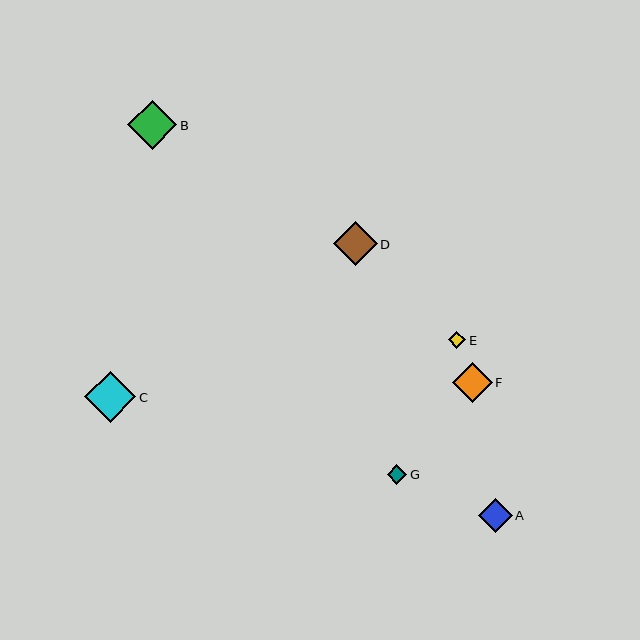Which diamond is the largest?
Diamond C is the largest with a size of approximately 51 pixels.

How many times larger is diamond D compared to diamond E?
Diamond D is approximately 2.5 times the size of diamond E.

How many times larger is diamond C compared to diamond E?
Diamond C is approximately 3.0 times the size of diamond E.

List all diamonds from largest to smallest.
From largest to smallest: C, B, D, F, A, G, E.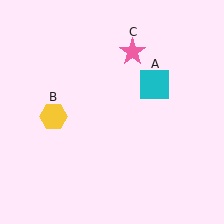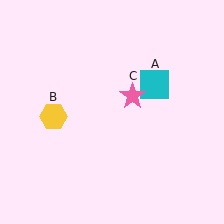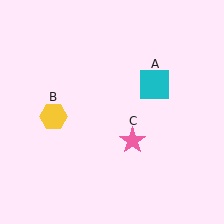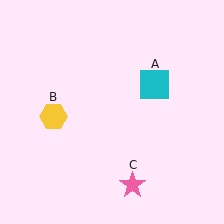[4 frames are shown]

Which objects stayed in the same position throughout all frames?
Cyan square (object A) and yellow hexagon (object B) remained stationary.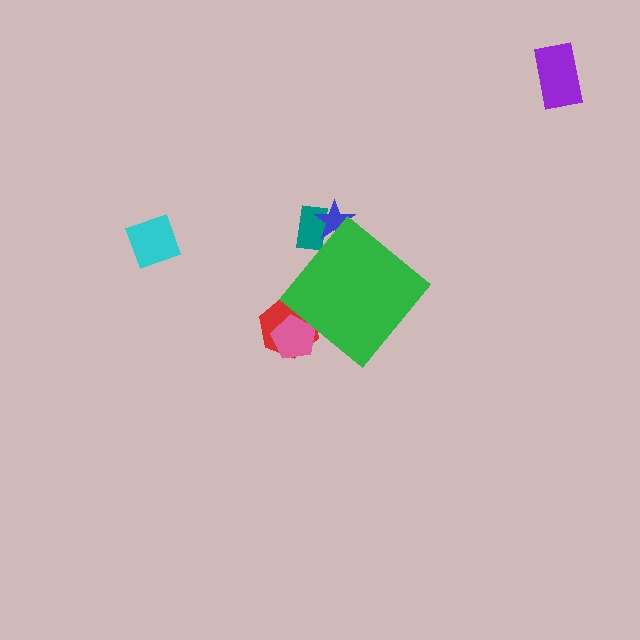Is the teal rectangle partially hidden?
Yes, the teal rectangle is partially hidden behind the green diamond.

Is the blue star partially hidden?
Yes, the blue star is partially hidden behind the green diamond.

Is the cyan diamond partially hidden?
No, the cyan diamond is fully visible.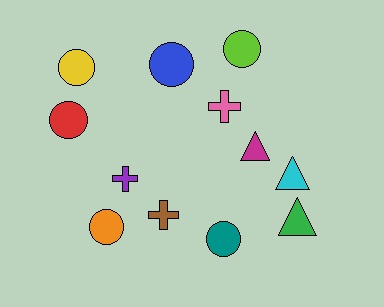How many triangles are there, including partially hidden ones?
There are 3 triangles.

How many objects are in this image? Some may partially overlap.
There are 12 objects.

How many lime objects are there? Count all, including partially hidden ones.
There is 1 lime object.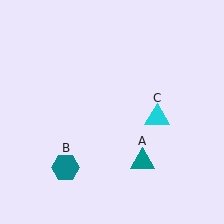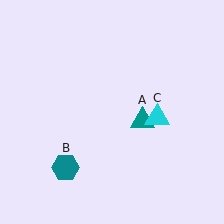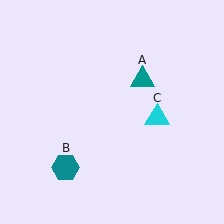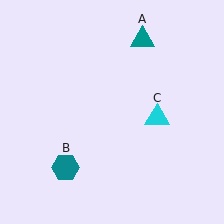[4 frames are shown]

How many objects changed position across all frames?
1 object changed position: teal triangle (object A).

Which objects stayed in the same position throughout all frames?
Teal hexagon (object B) and cyan triangle (object C) remained stationary.